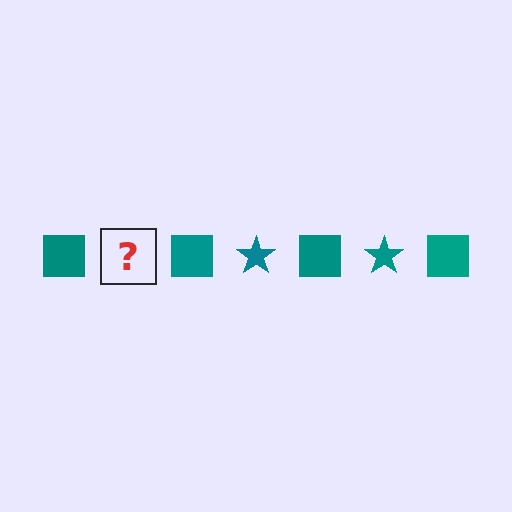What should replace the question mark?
The question mark should be replaced with a teal star.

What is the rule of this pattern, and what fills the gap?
The rule is that the pattern cycles through square, star shapes in teal. The gap should be filled with a teal star.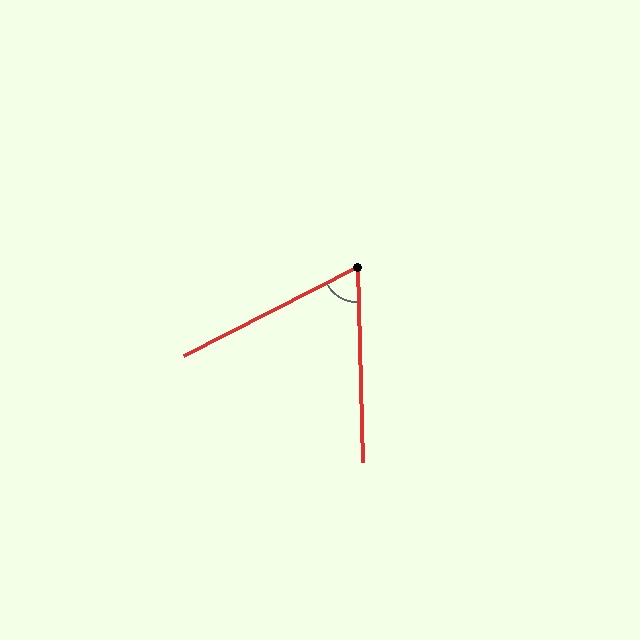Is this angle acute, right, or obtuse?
It is acute.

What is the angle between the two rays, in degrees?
Approximately 65 degrees.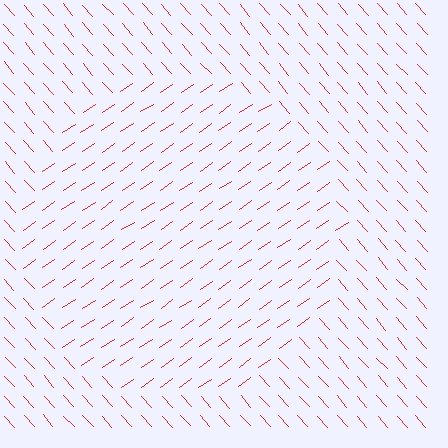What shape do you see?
I see a circle.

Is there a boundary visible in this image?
Yes, there is a texture boundary formed by a change in line orientation.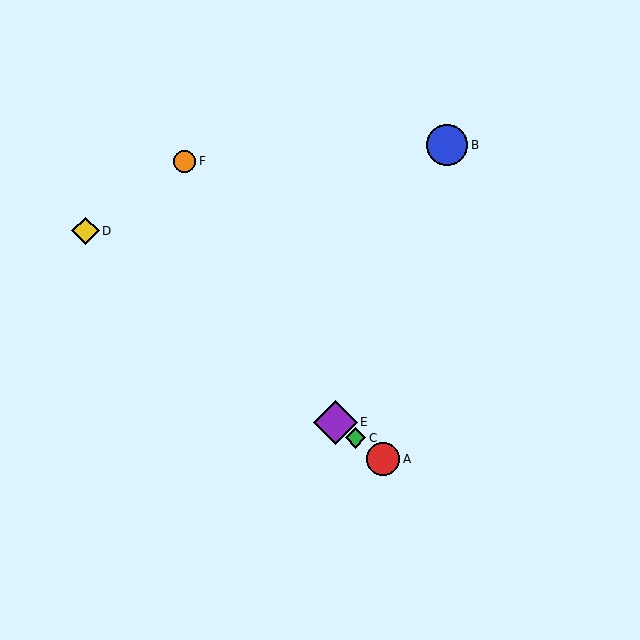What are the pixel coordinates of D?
Object D is at (86, 231).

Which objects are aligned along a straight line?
Objects A, C, D, E are aligned along a straight line.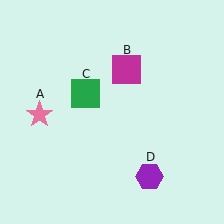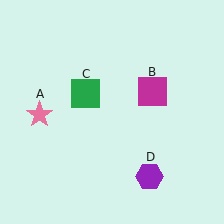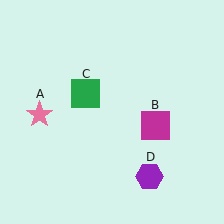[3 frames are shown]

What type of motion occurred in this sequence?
The magenta square (object B) rotated clockwise around the center of the scene.